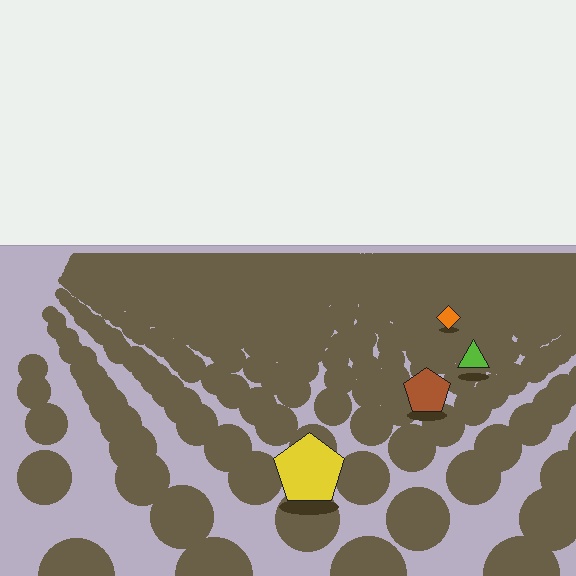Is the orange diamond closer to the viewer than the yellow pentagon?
No. The yellow pentagon is closer — you can tell from the texture gradient: the ground texture is coarser near it.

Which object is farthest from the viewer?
The orange diamond is farthest from the viewer. It appears smaller and the ground texture around it is denser.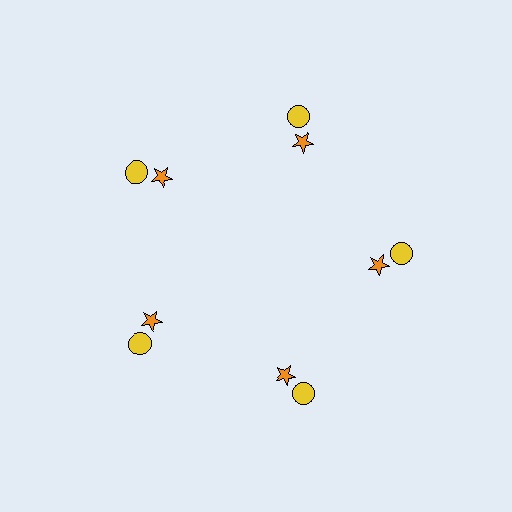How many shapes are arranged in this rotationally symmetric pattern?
There are 10 shapes, arranged in 5 groups of 2.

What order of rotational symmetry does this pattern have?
This pattern has 5-fold rotational symmetry.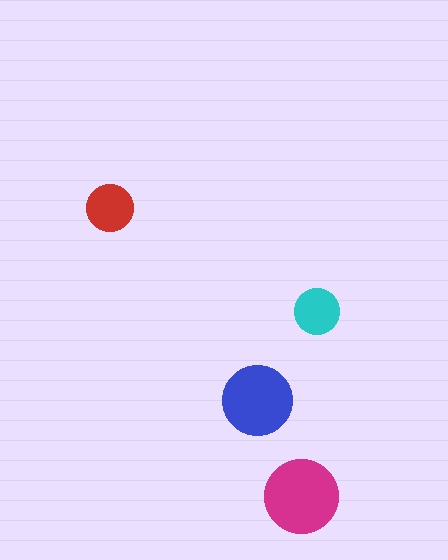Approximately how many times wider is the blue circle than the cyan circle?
About 1.5 times wider.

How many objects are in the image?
There are 4 objects in the image.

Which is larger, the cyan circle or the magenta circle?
The magenta one.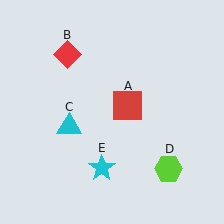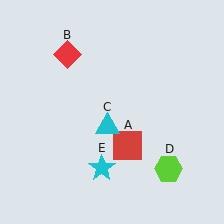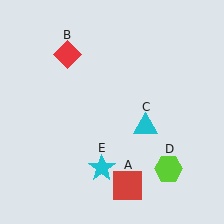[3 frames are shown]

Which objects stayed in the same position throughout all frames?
Red diamond (object B) and lime hexagon (object D) and cyan star (object E) remained stationary.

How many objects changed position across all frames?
2 objects changed position: red square (object A), cyan triangle (object C).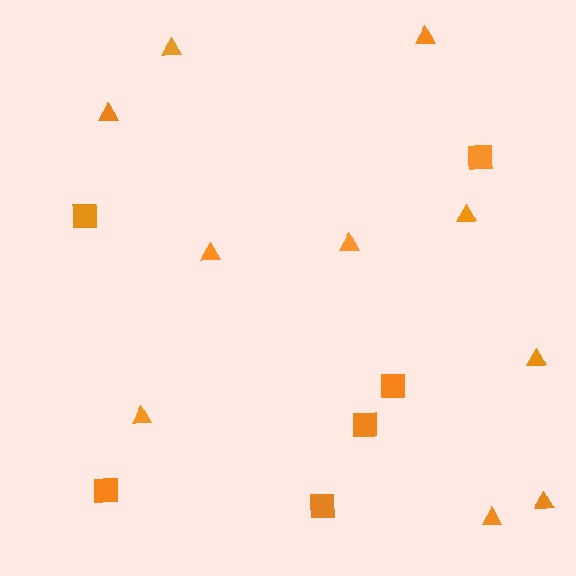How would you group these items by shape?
There are 2 groups: one group of squares (6) and one group of triangles (10).